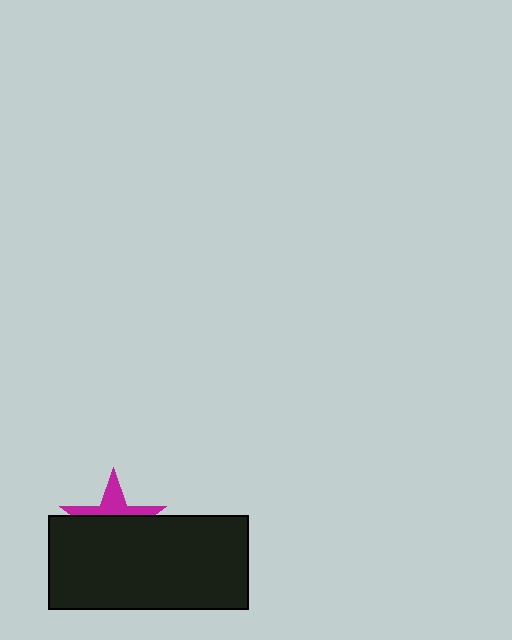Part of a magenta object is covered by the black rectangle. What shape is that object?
It is a star.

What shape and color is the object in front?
The object in front is a black rectangle.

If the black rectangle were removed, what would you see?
You would see the complete magenta star.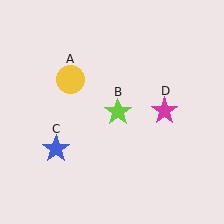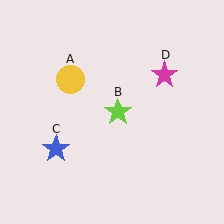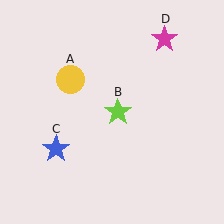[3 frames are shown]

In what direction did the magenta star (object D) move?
The magenta star (object D) moved up.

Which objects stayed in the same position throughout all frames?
Yellow circle (object A) and lime star (object B) and blue star (object C) remained stationary.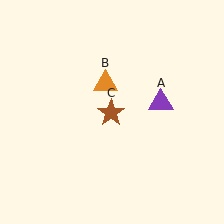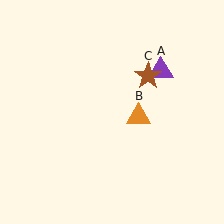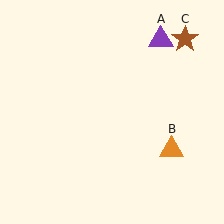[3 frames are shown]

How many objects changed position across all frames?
3 objects changed position: purple triangle (object A), orange triangle (object B), brown star (object C).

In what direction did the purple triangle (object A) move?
The purple triangle (object A) moved up.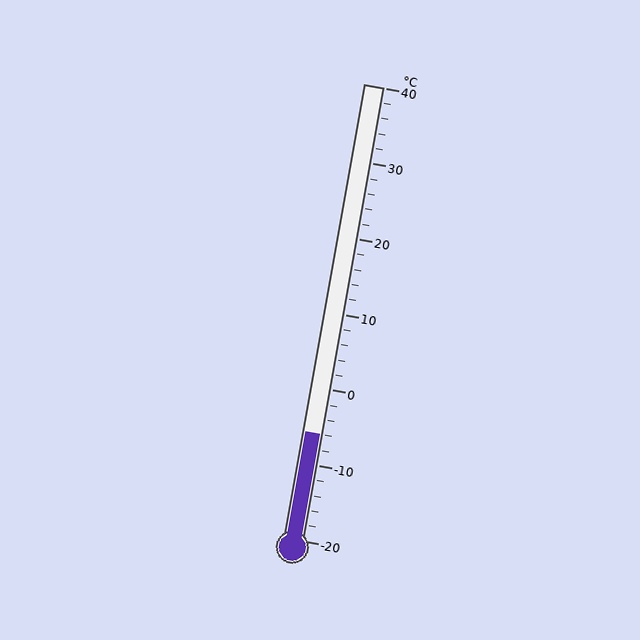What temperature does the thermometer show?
The thermometer shows approximately -6°C.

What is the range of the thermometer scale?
The thermometer scale ranges from -20°C to 40°C.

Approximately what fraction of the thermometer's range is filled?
The thermometer is filled to approximately 25% of its range.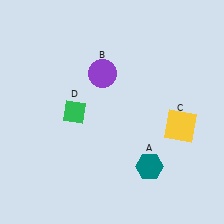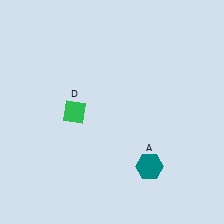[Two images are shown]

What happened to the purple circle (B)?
The purple circle (B) was removed in Image 2. It was in the top-left area of Image 1.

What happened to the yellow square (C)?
The yellow square (C) was removed in Image 2. It was in the bottom-right area of Image 1.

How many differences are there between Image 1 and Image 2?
There are 2 differences between the two images.